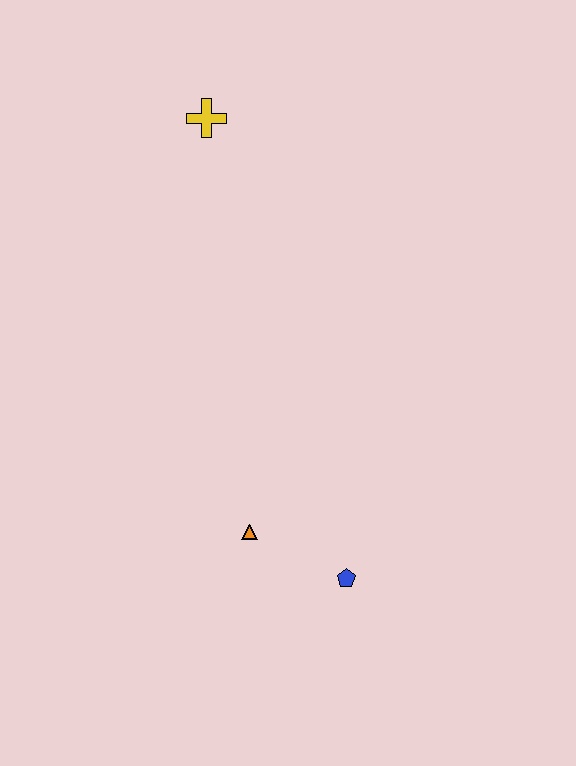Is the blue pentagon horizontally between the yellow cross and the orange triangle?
No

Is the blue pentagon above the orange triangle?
No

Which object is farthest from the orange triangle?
The yellow cross is farthest from the orange triangle.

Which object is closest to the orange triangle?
The blue pentagon is closest to the orange triangle.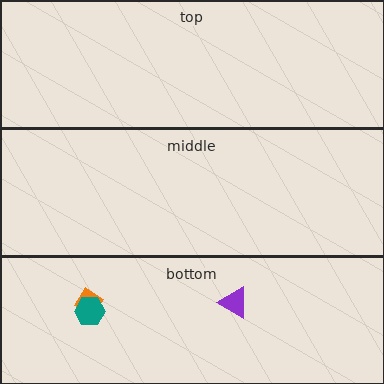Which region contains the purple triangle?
The bottom region.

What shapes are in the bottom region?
The orange diamond, the teal hexagon, the purple triangle.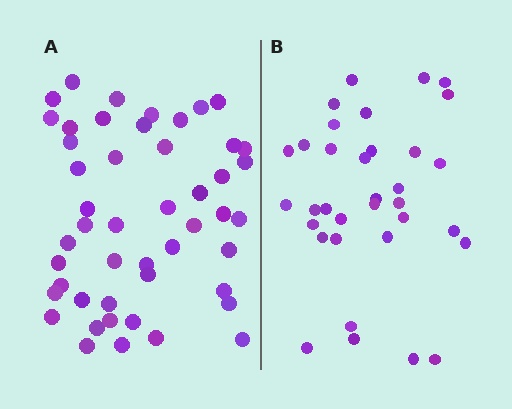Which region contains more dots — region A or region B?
Region A (the left region) has more dots.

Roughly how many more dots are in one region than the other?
Region A has approximately 15 more dots than region B.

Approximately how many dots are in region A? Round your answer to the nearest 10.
About 50 dots. (The exact count is 48, which rounds to 50.)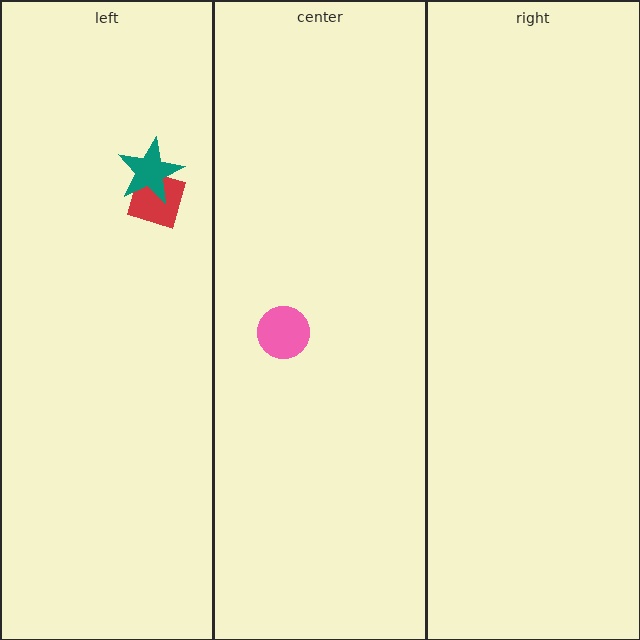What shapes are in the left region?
The red square, the teal star.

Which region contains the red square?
The left region.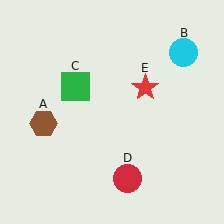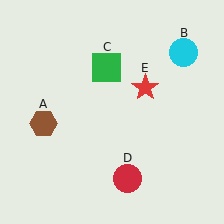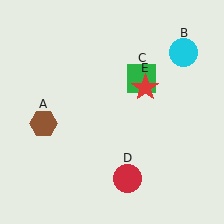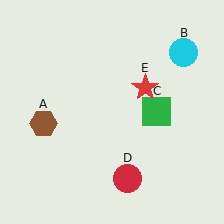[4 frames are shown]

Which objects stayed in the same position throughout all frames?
Brown hexagon (object A) and cyan circle (object B) and red circle (object D) and red star (object E) remained stationary.